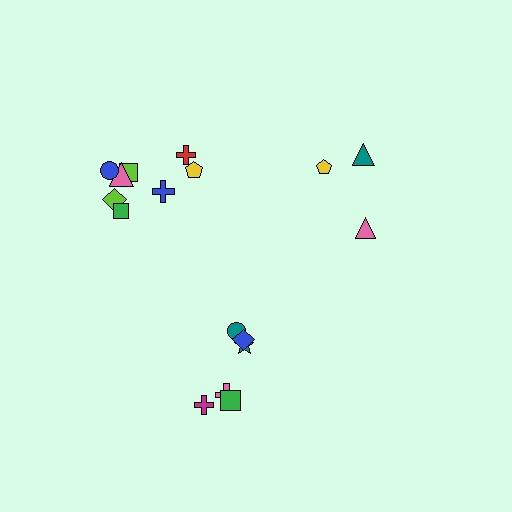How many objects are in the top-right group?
There are 3 objects.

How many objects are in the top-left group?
There are 8 objects.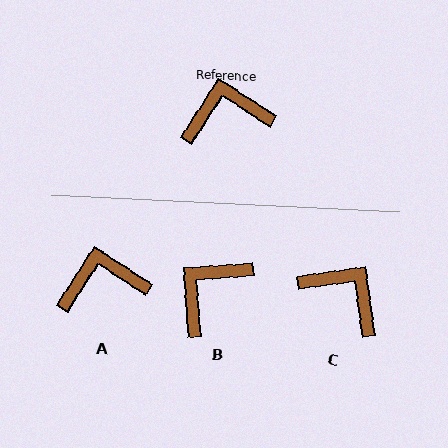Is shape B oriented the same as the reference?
No, it is off by about 37 degrees.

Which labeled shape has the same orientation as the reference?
A.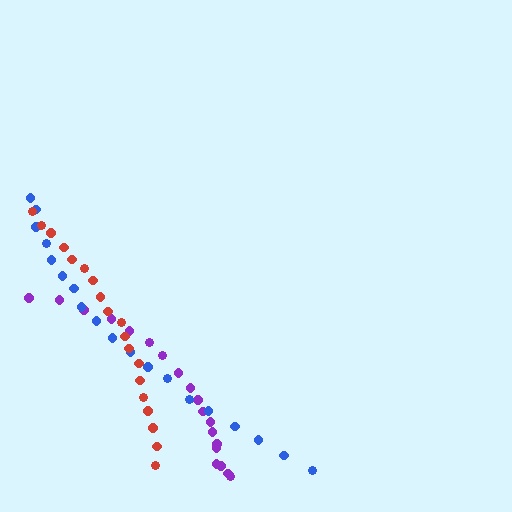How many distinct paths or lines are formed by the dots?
There are 3 distinct paths.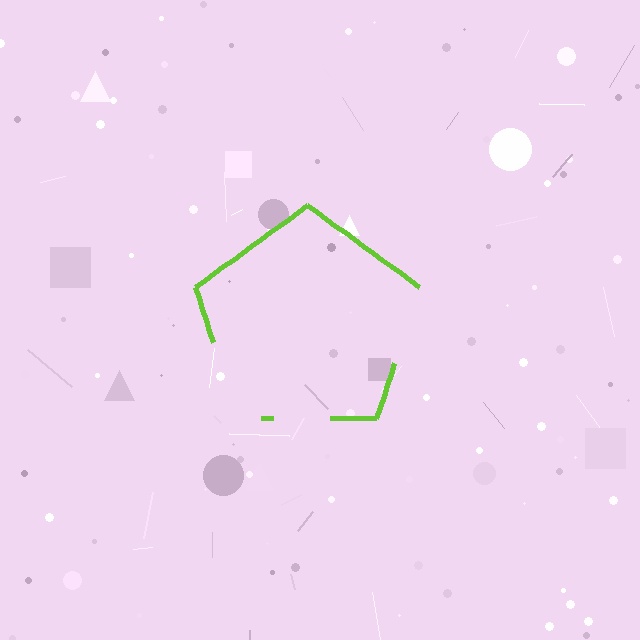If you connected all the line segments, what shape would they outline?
They would outline a pentagon.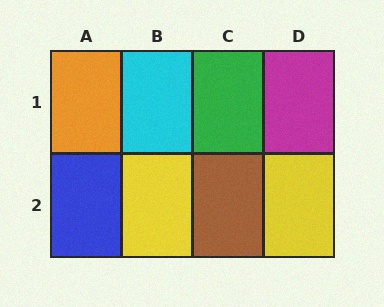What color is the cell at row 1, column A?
Orange.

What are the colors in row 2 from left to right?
Blue, yellow, brown, yellow.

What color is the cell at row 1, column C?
Green.